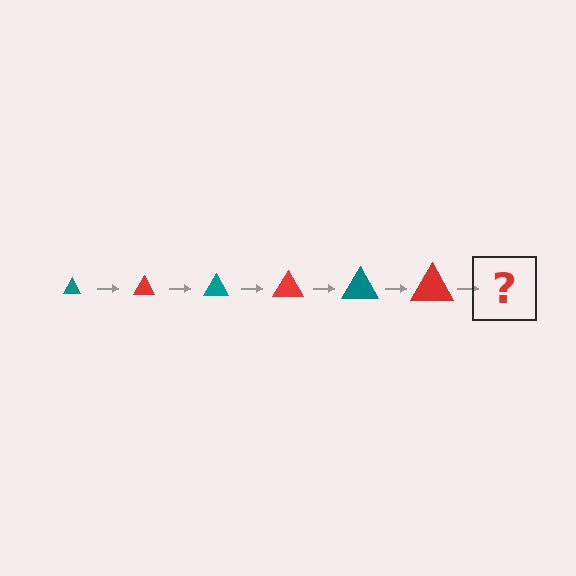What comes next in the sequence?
The next element should be a teal triangle, larger than the previous one.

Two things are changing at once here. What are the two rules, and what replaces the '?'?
The two rules are that the triangle grows larger each step and the color cycles through teal and red. The '?' should be a teal triangle, larger than the previous one.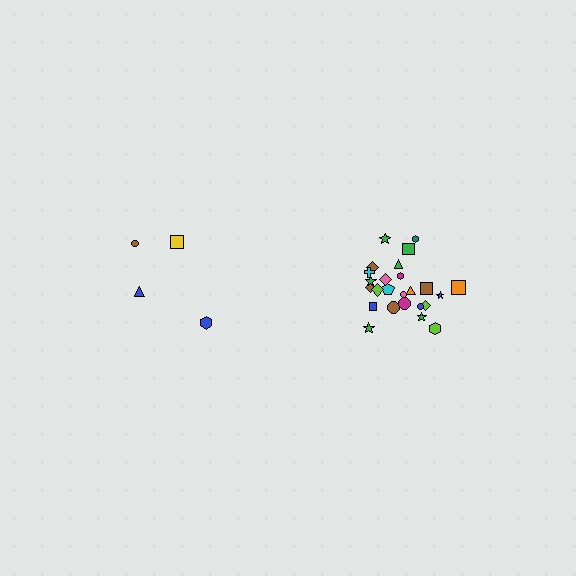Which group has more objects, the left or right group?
The right group.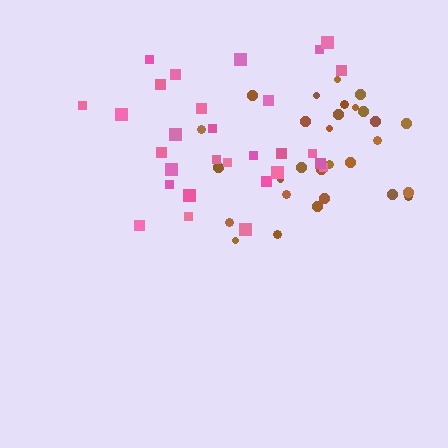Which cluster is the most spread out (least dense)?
Pink.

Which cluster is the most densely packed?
Brown.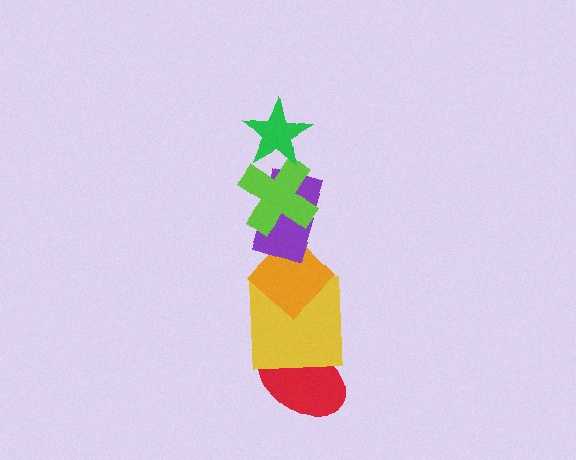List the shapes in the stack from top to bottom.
From top to bottom: the green star, the lime cross, the purple rectangle, the orange diamond, the yellow square, the red ellipse.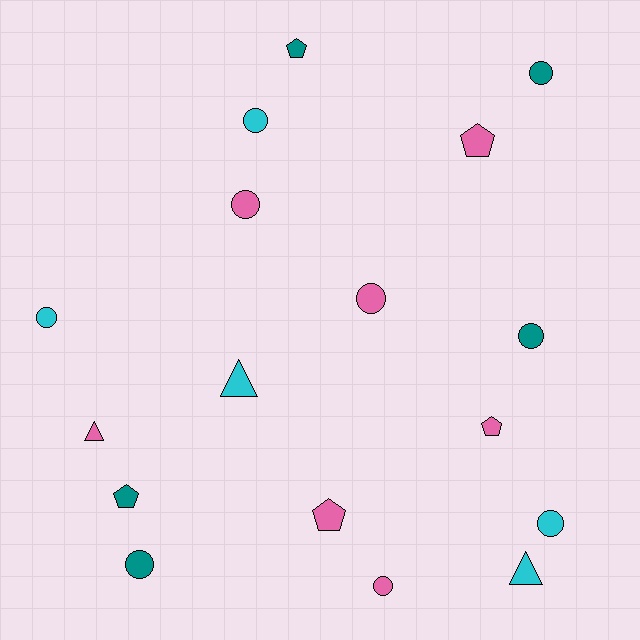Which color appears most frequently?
Pink, with 7 objects.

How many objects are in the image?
There are 17 objects.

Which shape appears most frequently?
Circle, with 9 objects.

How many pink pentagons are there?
There are 3 pink pentagons.